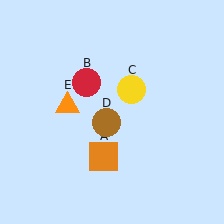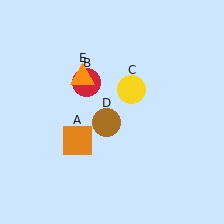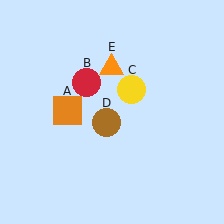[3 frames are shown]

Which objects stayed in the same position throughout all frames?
Red circle (object B) and yellow circle (object C) and brown circle (object D) remained stationary.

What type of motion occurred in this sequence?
The orange square (object A), orange triangle (object E) rotated clockwise around the center of the scene.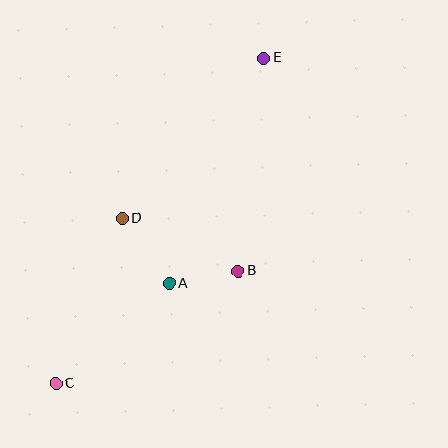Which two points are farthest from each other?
Points C and E are farthest from each other.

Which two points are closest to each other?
Points A and B are closest to each other.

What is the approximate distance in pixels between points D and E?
The distance between D and E is approximately 214 pixels.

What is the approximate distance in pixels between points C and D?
The distance between C and D is approximately 178 pixels.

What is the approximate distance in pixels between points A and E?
The distance between A and E is approximately 245 pixels.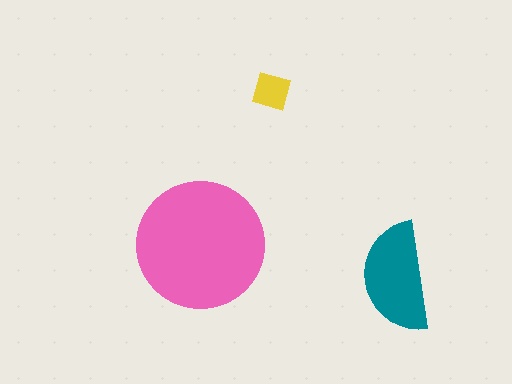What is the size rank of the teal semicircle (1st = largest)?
2nd.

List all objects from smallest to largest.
The yellow diamond, the teal semicircle, the pink circle.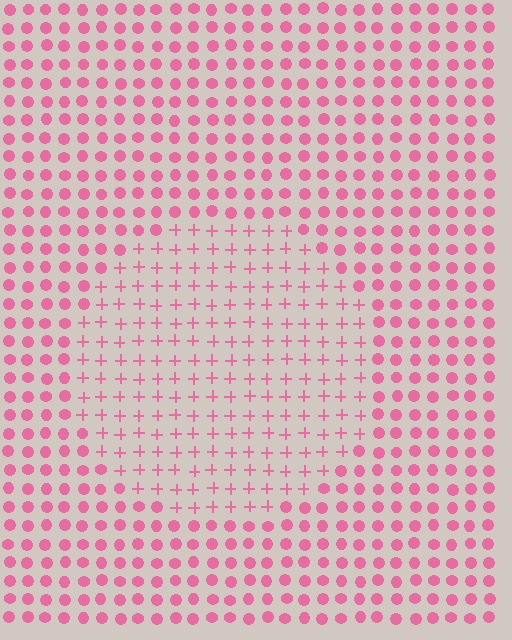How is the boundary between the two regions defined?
The boundary is defined by a change in element shape: plus signs inside vs. circles outside. All elements share the same color and spacing.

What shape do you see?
I see a circle.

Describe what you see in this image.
The image is filled with small pink elements arranged in a uniform grid. A circle-shaped region contains plus signs, while the surrounding area contains circles. The boundary is defined purely by the change in element shape.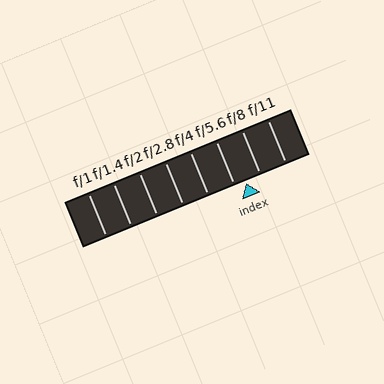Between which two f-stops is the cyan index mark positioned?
The index mark is between f/5.6 and f/8.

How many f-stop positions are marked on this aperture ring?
There are 8 f-stop positions marked.